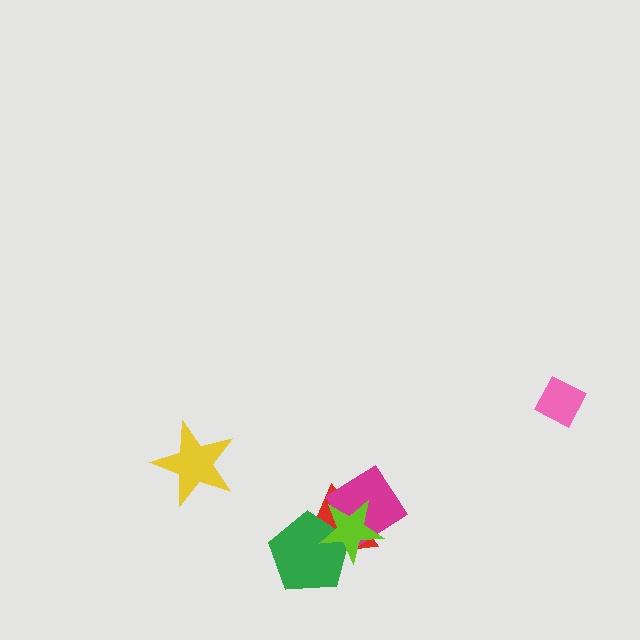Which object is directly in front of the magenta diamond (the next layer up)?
The green pentagon is directly in front of the magenta diamond.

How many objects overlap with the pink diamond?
0 objects overlap with the pink diamond.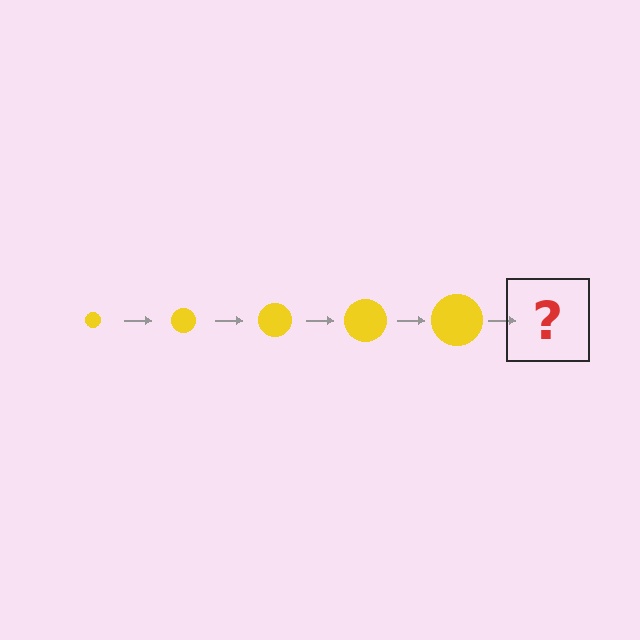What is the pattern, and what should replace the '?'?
The pattern is that the circle gets progressively larger each step. The '?' should be a yellow circle, larger than the previous one.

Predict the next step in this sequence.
The next step is a yellow circle, larger than the previous one.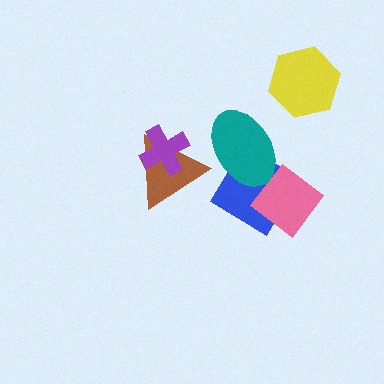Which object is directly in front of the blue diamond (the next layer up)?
The pink diamond is directly in front of the blue diamond.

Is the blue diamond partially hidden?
Yes, it is partially covered by another shape.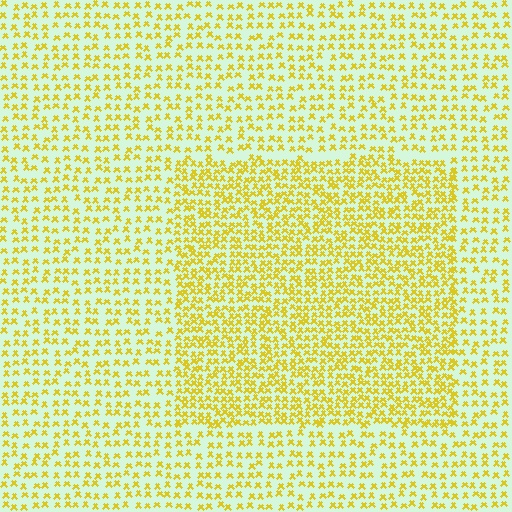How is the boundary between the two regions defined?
The boundary is defined by a change in element density (approximately 1.8x ratio). All elements are the same color, size, and shape.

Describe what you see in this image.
The image contains small yellow elements arranged at two different densities. A rectangle-shaped region is visible where the elements are more densely packed than the surrounding area.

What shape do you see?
I see a rectangle.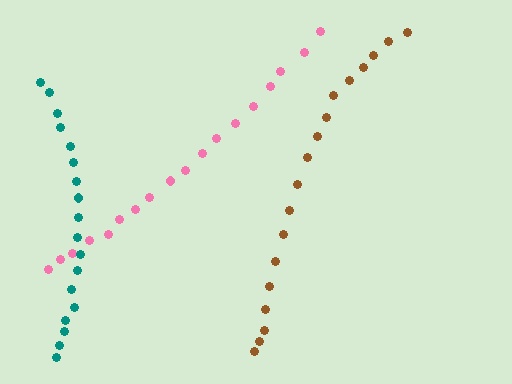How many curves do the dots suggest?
There are 3 distinct paths.